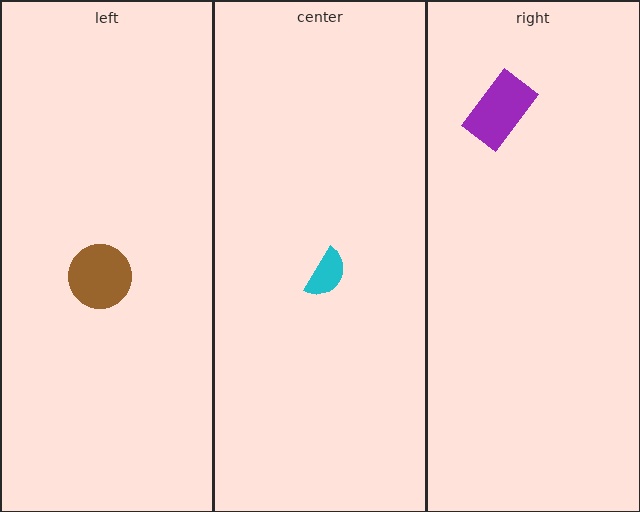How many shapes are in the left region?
1.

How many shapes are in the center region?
1.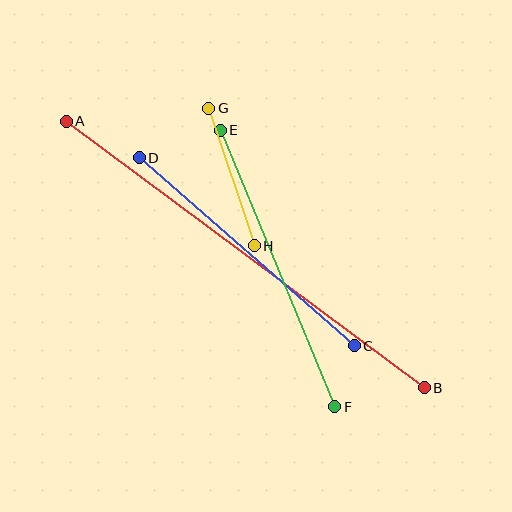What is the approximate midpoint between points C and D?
The midpoint is at approximately (247, 252) pixels.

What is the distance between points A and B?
The distance is approximately 446 pixels.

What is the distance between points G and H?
The distance is approximately 145 pixels.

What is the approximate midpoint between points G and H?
The midpoint is at approximately (232, 177) pixels.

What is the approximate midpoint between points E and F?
The midpoint is at approximately (278, 268) pixels.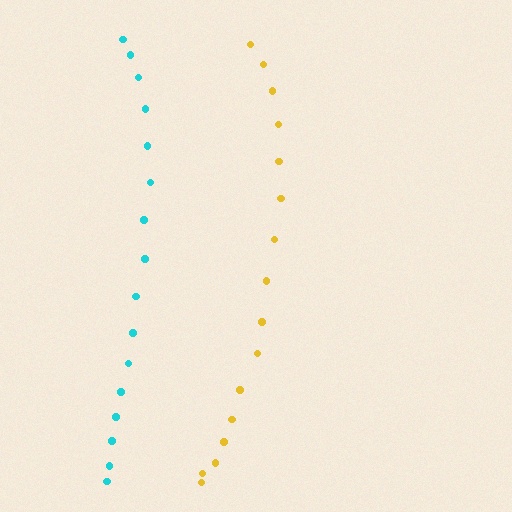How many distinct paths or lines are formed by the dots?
There are 2 distinct paths.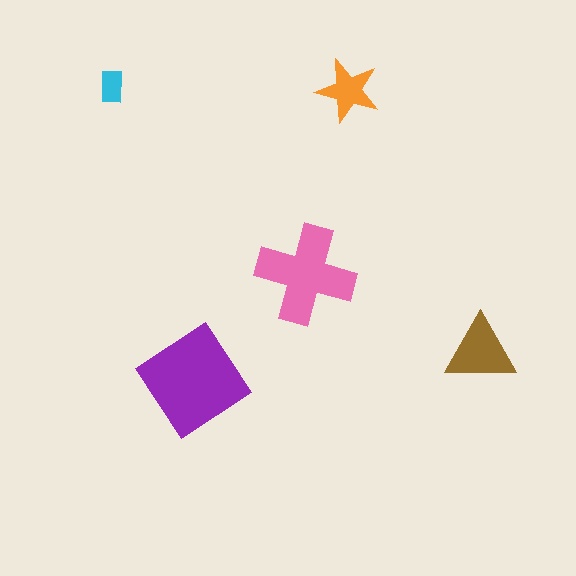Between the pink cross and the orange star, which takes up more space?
The pink cross.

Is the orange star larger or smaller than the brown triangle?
Smaller.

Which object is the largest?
The purple diamond.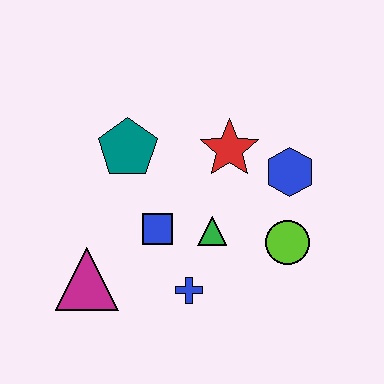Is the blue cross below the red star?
Yes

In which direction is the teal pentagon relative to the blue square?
The teal pentagon is above the blue square.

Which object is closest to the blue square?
The green triangle is closest to the blue square.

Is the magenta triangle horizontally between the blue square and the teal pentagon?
No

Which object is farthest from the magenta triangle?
The blue hexagon is farthest from the magenta triangle.